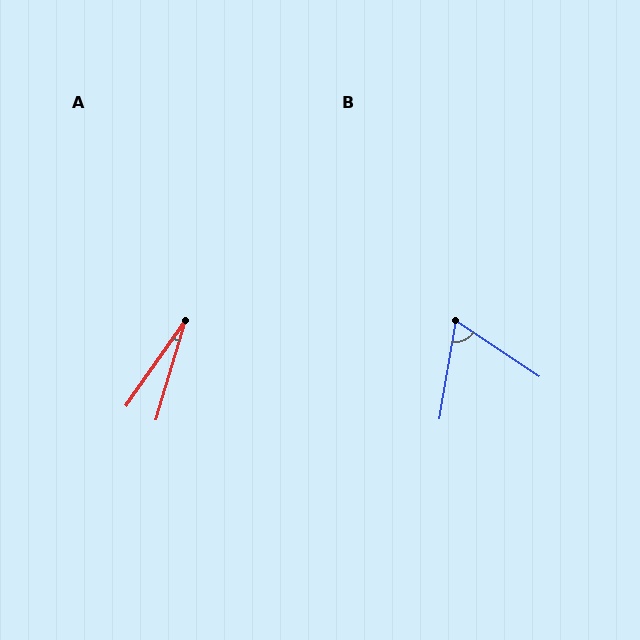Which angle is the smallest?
A, at approximately 18 degrees.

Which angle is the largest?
B, at approximately 66 degrees.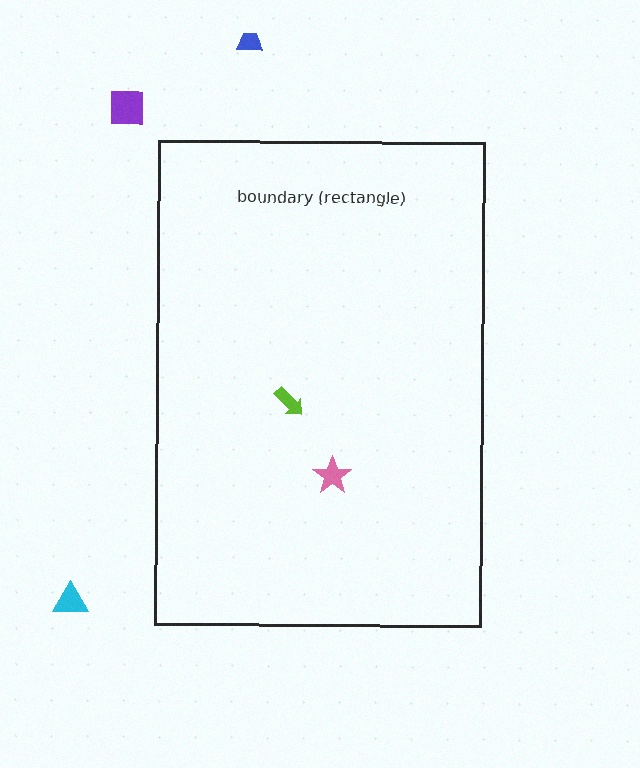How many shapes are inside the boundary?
2 inside, 3 outside.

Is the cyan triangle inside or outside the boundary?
Outside.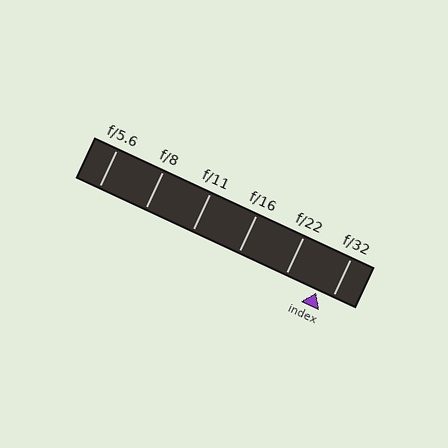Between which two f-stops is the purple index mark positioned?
The index mark is between f/22 and f/32.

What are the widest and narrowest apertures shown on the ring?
The widest aperture shown is f/5.6 and the narrowest is f/32.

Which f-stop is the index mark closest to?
The index mark is closest to f/32.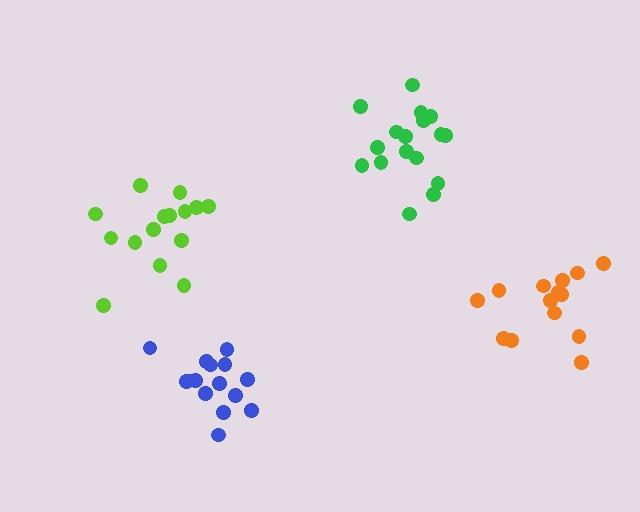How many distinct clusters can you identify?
There are 4 distinct clusters.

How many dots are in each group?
Group 1: 15 dots, Group 2: 17 dots, Group 3: 15 dots, Group 4: 14 dots (61 total).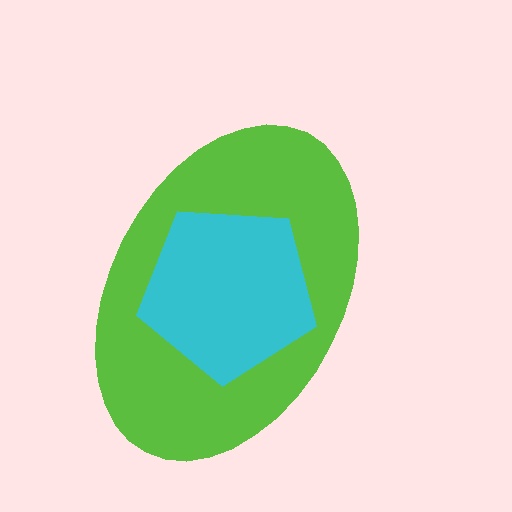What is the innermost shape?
The cyan pentagon.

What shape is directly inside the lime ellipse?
The cyan pentagon.